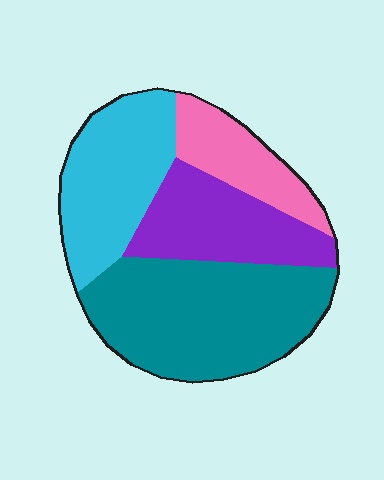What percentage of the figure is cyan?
Cyan covers about 25% of the figure.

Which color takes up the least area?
Pink, at roughly 15%.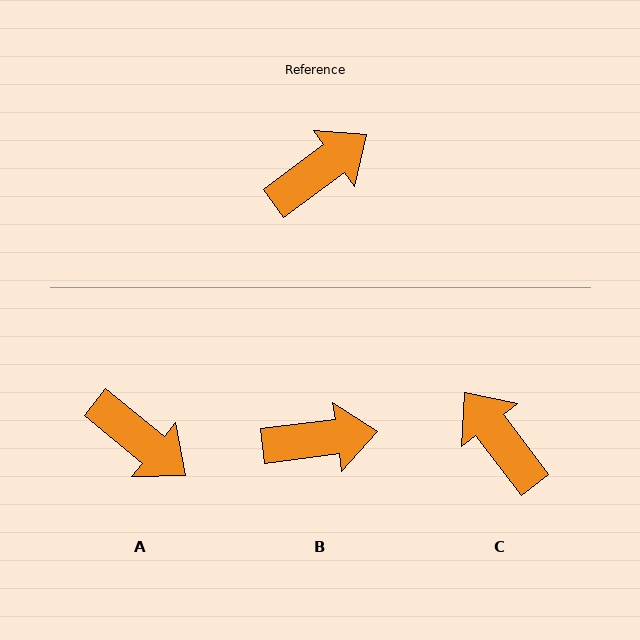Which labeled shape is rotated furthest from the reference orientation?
C, about 91 degrees away.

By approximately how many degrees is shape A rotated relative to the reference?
Approximately 75 degrees clockwise.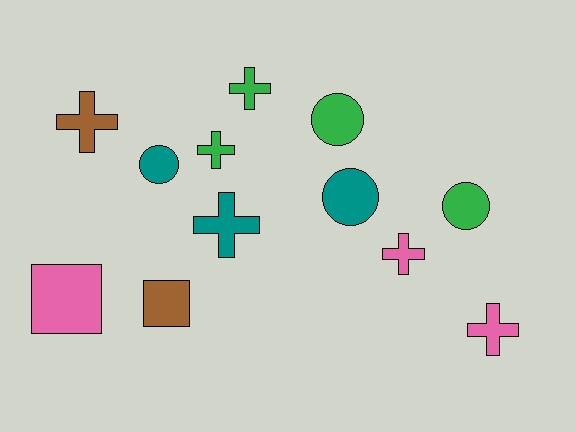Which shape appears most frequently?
Cross, with 6 objects.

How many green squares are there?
There are no green squares.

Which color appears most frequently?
Green, with 4 objects.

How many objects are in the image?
There are 12 objects.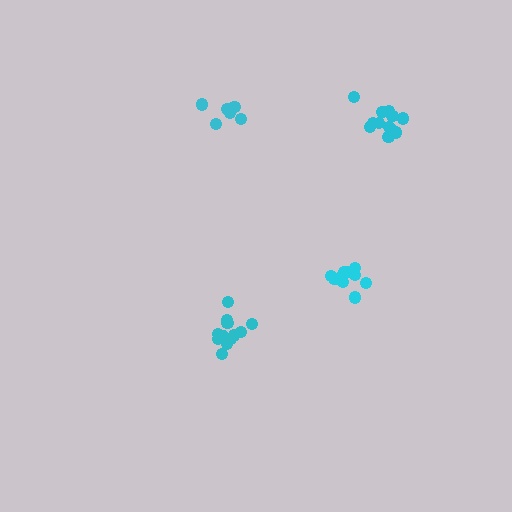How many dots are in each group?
Group 1: 12 dots, Group 2: 12 dots, Group 3: 12 dots, Group 4: 6 dots (42 total).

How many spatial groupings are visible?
There are 4 spatial groupings.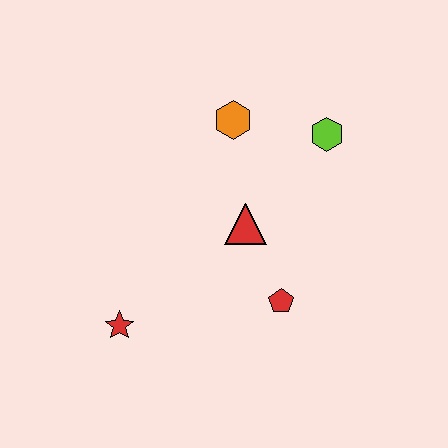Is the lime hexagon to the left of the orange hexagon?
No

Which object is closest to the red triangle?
The red pentagon is closest to the red triangle.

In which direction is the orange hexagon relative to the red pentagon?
The orange hexagon is above the red pentagon.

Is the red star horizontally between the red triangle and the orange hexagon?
No